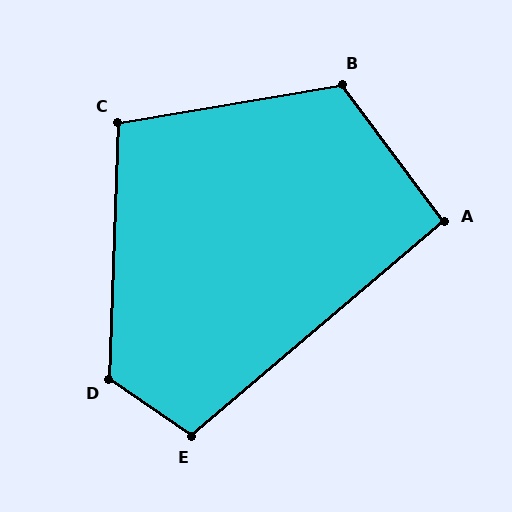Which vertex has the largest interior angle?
D, at approximately 123 degrees.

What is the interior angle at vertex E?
Approximately 105 degrees (obtuse).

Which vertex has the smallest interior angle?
A, at approximately 93 degrees.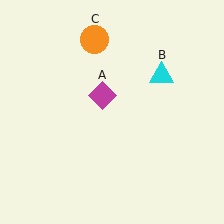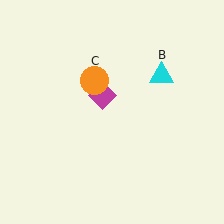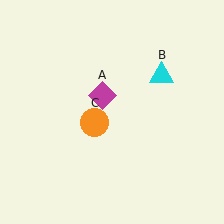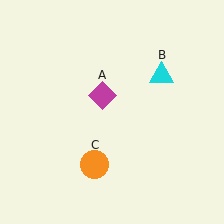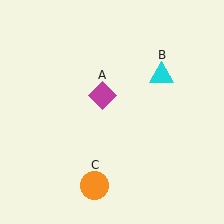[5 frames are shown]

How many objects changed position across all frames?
1 object changed position: orange circle (object C).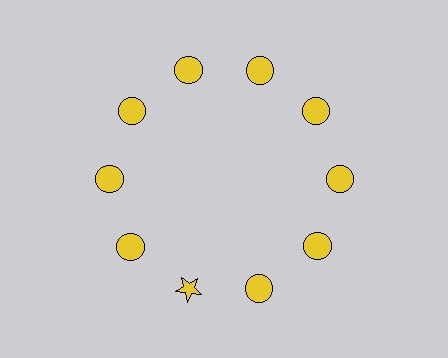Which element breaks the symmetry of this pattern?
The yellow star at roughly the 7 o'clock position breaks the symmetry. All other shapes are yellow circles.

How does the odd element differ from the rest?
It has a different shape: star instead of circle.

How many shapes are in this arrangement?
There are 10 shapes arranged in a ring pattern.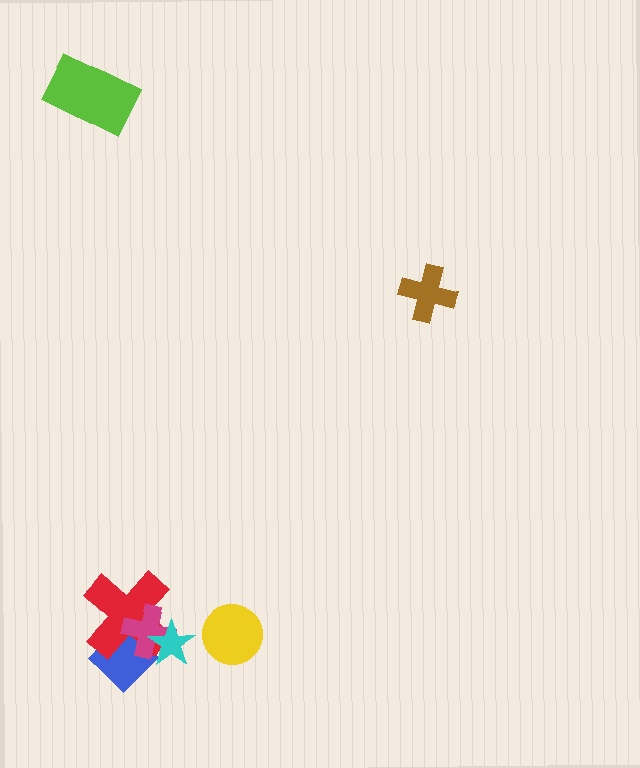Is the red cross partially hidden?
Yes, it is partially covered by another shape.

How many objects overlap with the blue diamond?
3 objects overlap with the blue diamond.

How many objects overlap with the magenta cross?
3 objects overlap with the magenta cross.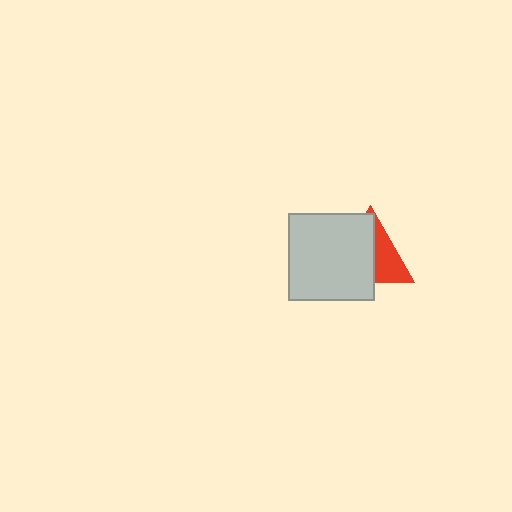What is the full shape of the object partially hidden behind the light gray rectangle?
The partially hidden object is a red triangle.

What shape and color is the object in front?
The object in front is a light gray rectangle.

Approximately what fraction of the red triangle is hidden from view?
Roughly 60% of the red triangle is hidden behind the light gray rectangle.